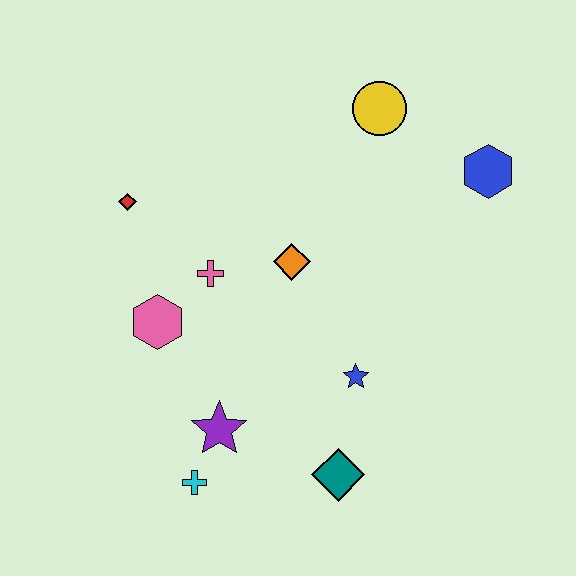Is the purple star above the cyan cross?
Yes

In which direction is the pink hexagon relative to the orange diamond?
The pink hexagon is to the left of the orange diamond.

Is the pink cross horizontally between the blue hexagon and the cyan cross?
Yes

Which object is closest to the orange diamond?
The pink cross is closest to the orange diamond.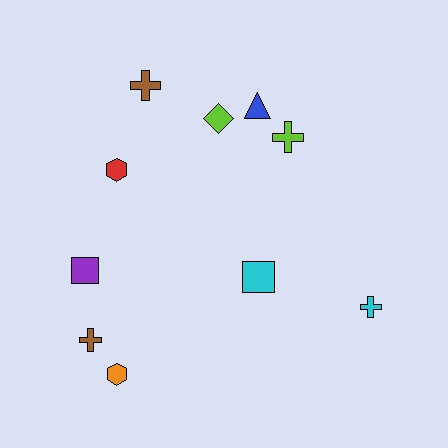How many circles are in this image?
There are no circles.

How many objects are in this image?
There are 10 objects.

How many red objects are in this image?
There is 1 red object.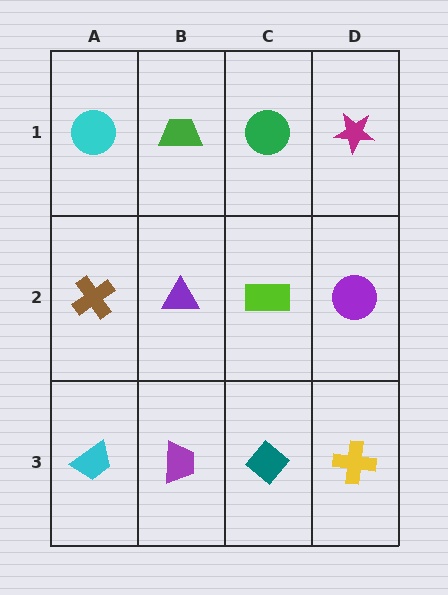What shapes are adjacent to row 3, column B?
A purple triangle (row 2, column B), a cyan trapezoid (row 3, column A), a teal diamond (row 3, column C).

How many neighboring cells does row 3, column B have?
3.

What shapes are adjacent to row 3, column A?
A brown cross (row 2, column A), a purple trapezoid (row 3, column B).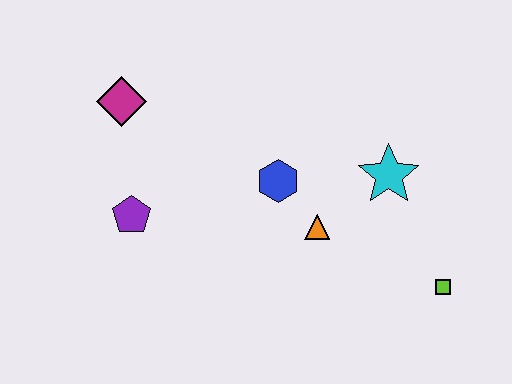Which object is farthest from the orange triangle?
The magenta diamond is farthest from the orange triangle.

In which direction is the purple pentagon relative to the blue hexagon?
The purple pentagon is to the left of the blue hexagon.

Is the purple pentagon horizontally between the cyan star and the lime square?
No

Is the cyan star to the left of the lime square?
Yes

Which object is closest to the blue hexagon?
The orange triangle is closest to the blue hexagon.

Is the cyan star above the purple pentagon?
Yes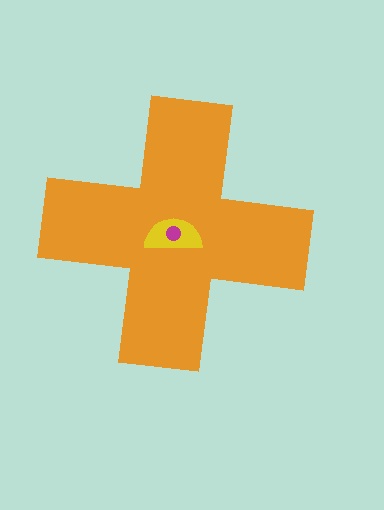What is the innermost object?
The magenta circle.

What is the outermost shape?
The orange cross.